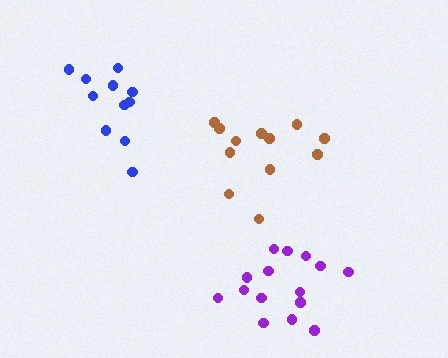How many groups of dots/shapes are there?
There are 3 groups.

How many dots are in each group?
Group 1: 12 dots, Group 2: 11 dots, Group 3: 15 dots (38 total).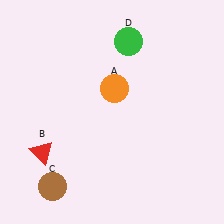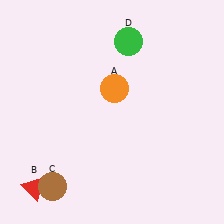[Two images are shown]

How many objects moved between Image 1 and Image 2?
1 object moved between the two images.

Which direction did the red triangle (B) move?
The red triangle (B) moved down.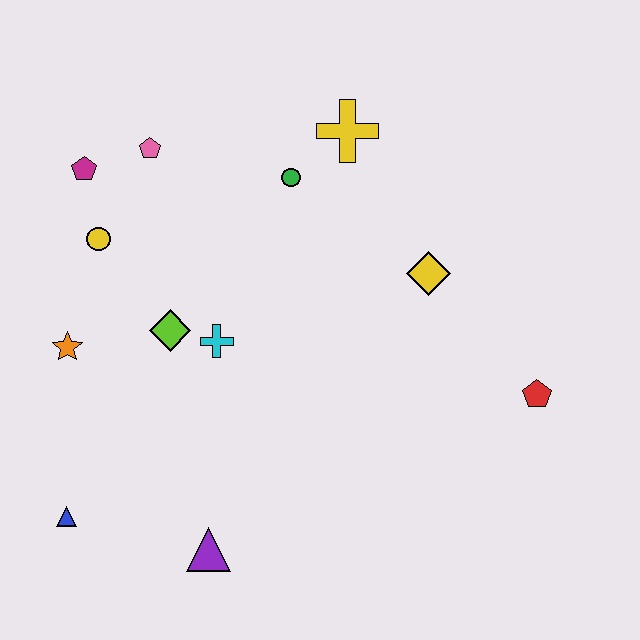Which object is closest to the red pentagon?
The yellow diamond is closest to the red pentagon.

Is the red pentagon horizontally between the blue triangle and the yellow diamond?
No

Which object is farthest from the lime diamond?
The red pentagon is farthest from the lime diamond.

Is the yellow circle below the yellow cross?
Yes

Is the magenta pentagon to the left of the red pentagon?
Yes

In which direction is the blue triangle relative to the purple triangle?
The blue triangle is to the left of the purple triangle.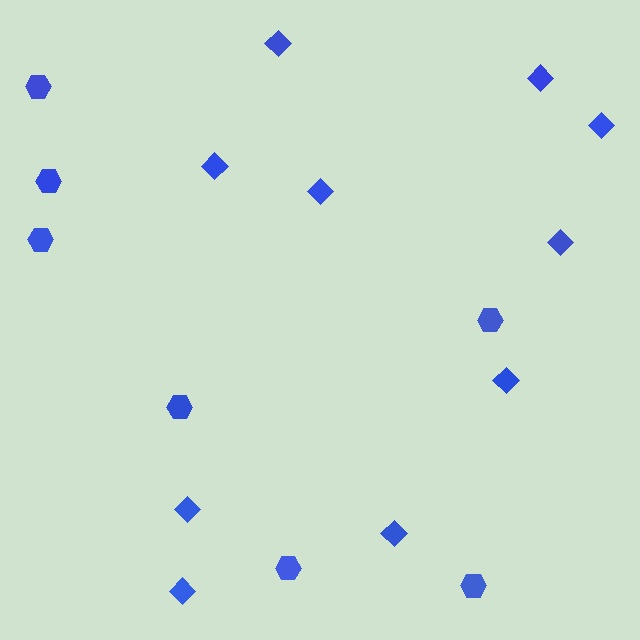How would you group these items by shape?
There are 2 groups: one group of diamonds (10) and one group of hexagons (7).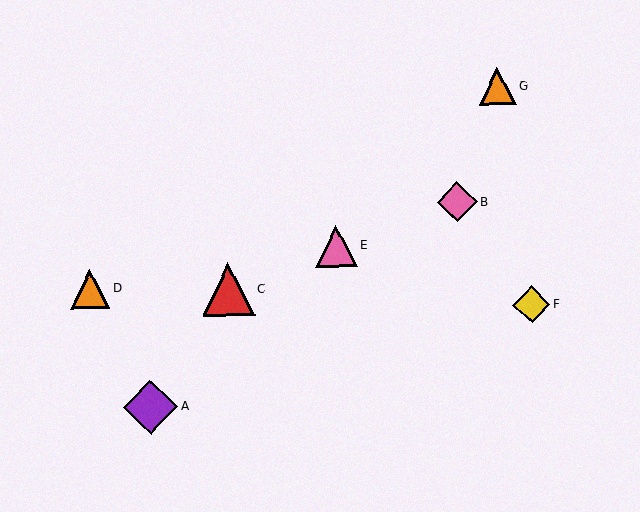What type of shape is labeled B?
Shape B is a pink diamond.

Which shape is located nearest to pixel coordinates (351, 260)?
The pink triangle (labeled E) at (336, 246) is nearest to that location.